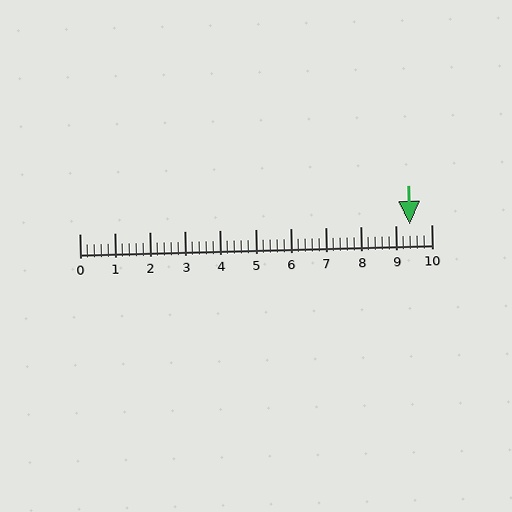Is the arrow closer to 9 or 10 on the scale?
The arrow is closer to 9.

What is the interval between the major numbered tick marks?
The major tick marks are spaced 1 units apart.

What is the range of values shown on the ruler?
The ruler shows values from 0 to 10.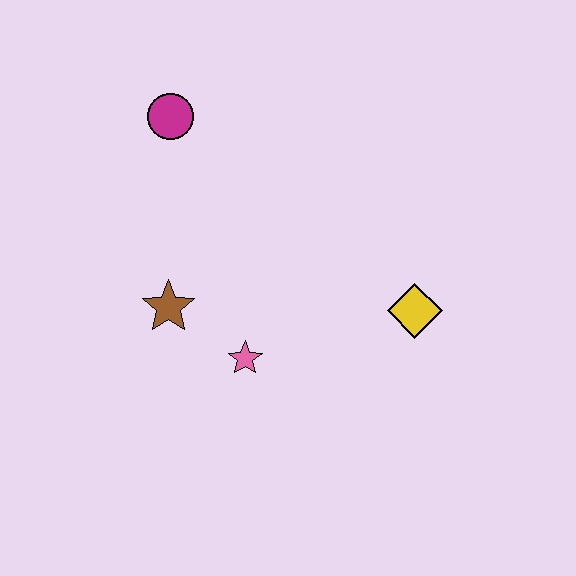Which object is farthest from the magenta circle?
The yellow diamond is farthest from the magenta circle.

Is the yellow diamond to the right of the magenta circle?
Yes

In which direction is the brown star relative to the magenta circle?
The brown star is below the magenta circle.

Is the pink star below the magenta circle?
Yes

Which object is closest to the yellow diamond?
The pink star is closest to the yellow diamond.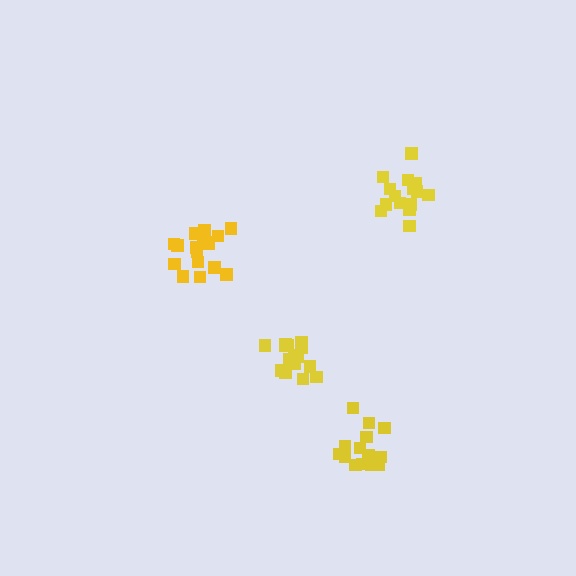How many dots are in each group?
Group 1: 14 dots, Group 2: 17 dots, Group 3: 16 dots, Group 4: 15 dots (62 total).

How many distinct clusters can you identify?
There are 4 distinct clusters.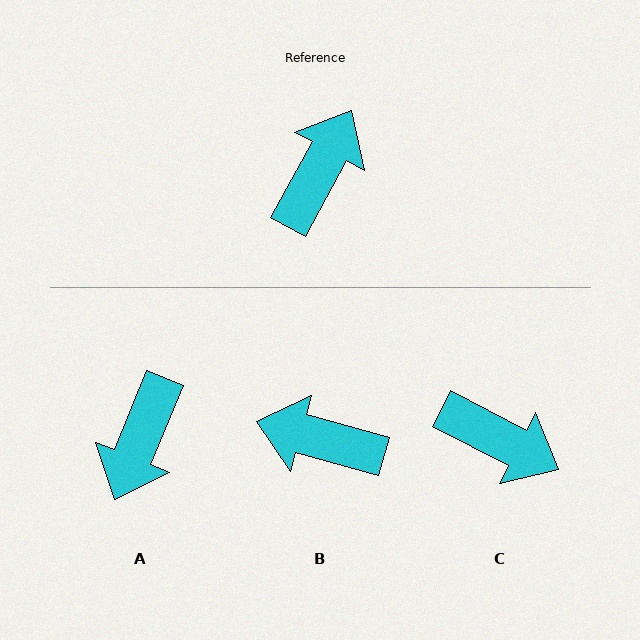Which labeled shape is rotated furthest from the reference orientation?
A, about 174 degrees away.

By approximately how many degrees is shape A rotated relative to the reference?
Approximately 174 degrees clockwise.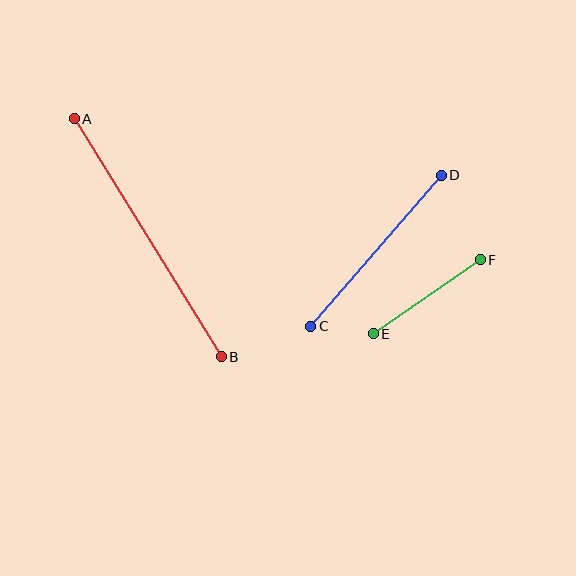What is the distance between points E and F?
The distance is approximately 130 pixels.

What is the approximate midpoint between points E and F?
The midpoint is at approximately (427, 297) pixels.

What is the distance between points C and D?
The distance is approximately 200 pixels.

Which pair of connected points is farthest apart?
Points A and B are farthest apart.